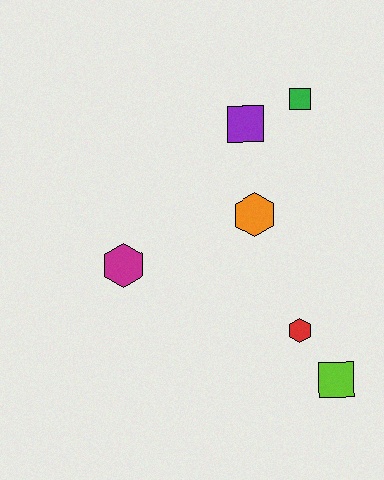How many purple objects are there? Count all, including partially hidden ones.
There is 1 purple object.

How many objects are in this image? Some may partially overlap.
There are 6 objects.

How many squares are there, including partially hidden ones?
There are 3 squares.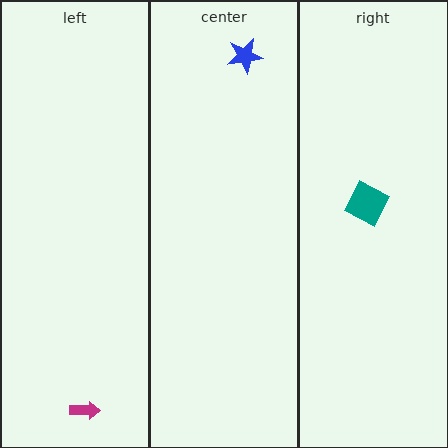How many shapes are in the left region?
1.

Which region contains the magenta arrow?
The left region.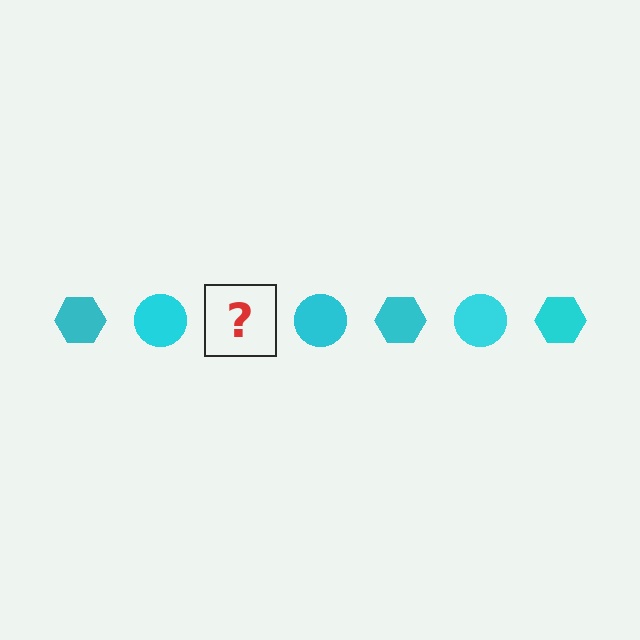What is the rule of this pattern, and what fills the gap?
The rule is that the pattern cycles through hexagon, circle shapes in cyan. The gap should be filled with a cyan hexagon.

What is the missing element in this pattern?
The missing element is a cyan hexagon.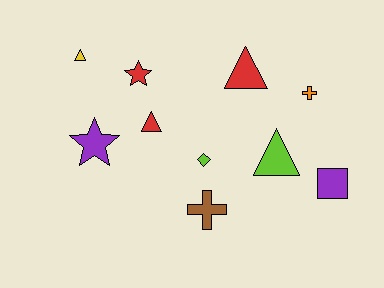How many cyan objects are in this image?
There are no cyan objects.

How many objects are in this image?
There are 10 objects.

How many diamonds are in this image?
There is 1 diamond.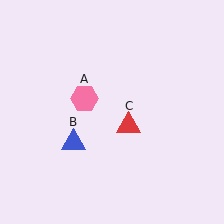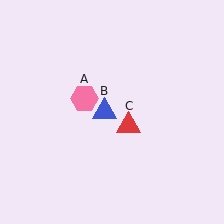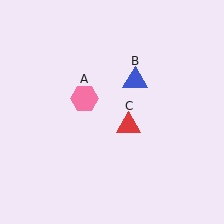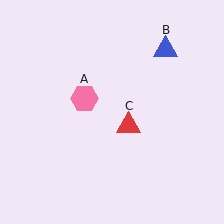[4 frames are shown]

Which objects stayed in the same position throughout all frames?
Pink hexagon (object A) and red triangle (object C) remained stationary.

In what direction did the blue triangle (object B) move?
The blue triangle (object B) moved up and to the right.